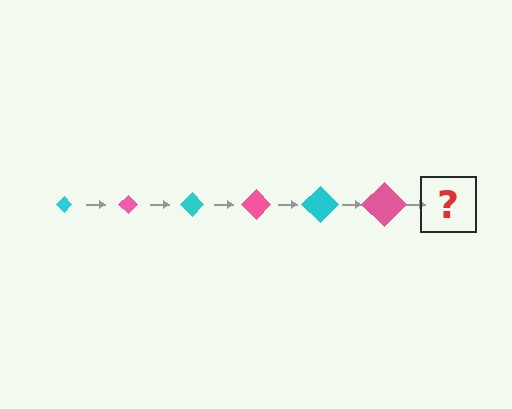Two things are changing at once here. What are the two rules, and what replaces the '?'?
The two rules are that the diamond grows larger each step and the color cycles through cyan and pink. The '?' should be a cyan diamond, larger than the previous one.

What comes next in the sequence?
The next element should be a cyan diamond, larger than the previous one.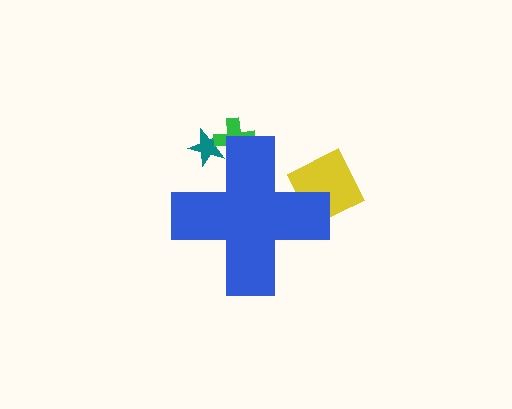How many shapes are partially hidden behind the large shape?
3 shapes are partially hidden.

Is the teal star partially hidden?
Yes, the teal star is partially hidden behind the blue cross.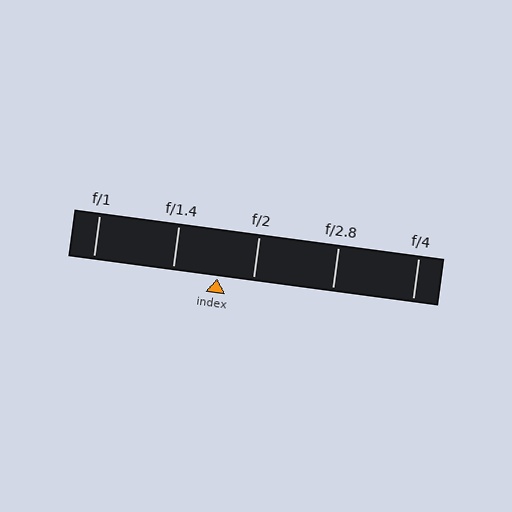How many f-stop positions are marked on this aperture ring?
There are 5 f-stop positions marked.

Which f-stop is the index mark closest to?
The index mark is closest to f/2.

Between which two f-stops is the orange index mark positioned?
The index mark is between f/1.4 and f/2.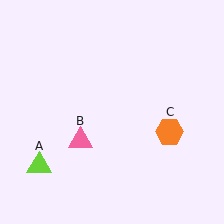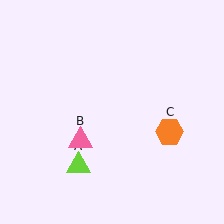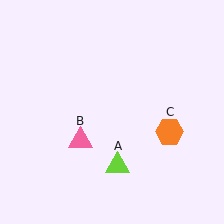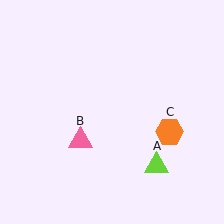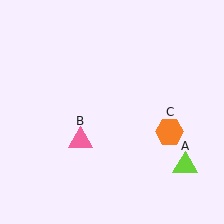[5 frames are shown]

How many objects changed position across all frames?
1 object changed position: lime triangle (object A).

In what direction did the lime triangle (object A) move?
The lime triangle (object A) moved right.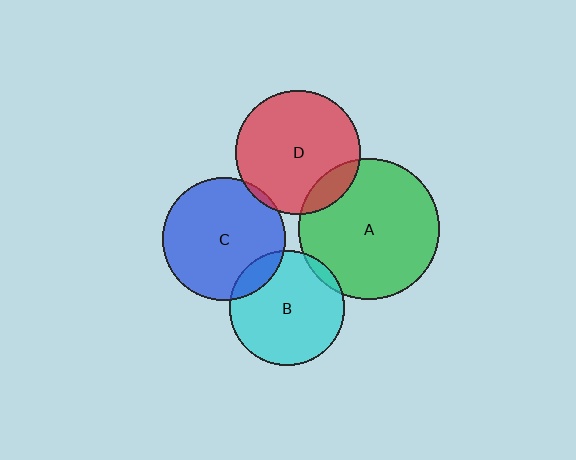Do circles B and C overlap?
Yes.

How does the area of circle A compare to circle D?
Approximately 1.3 times.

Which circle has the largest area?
Circle A (green).